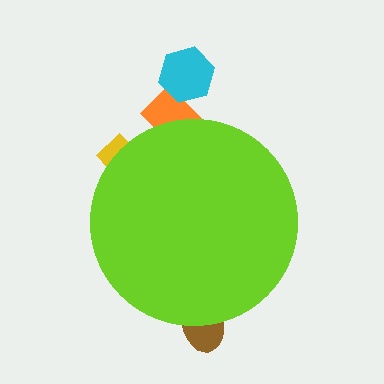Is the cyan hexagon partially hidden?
No, the cyan hexagon is fully visible.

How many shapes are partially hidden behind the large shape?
3 shapes are partially hidden.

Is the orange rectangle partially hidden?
Yes, the orange rectangle is partially hidden behind the lime circle.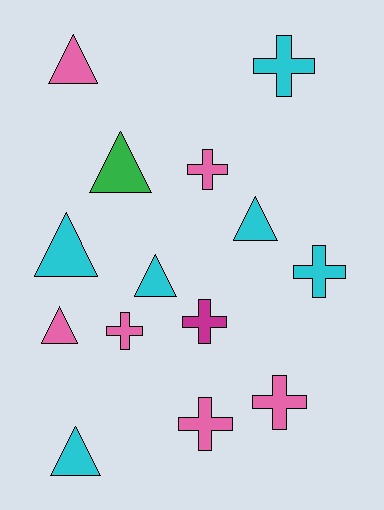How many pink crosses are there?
There are 4 pink crosses.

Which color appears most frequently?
Cyan, with 6 objects.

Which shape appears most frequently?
Triangle, with 7 objects.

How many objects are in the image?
There are 14 objects.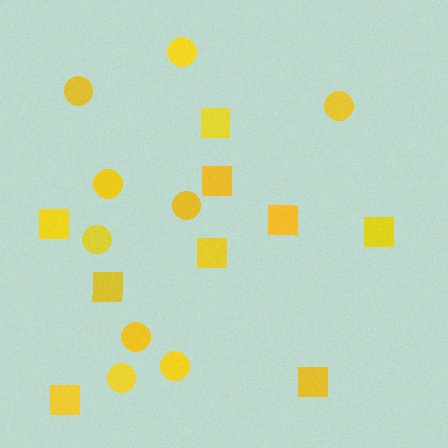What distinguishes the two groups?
There are 2 groups: one group of squares (9) and one group of circles (9).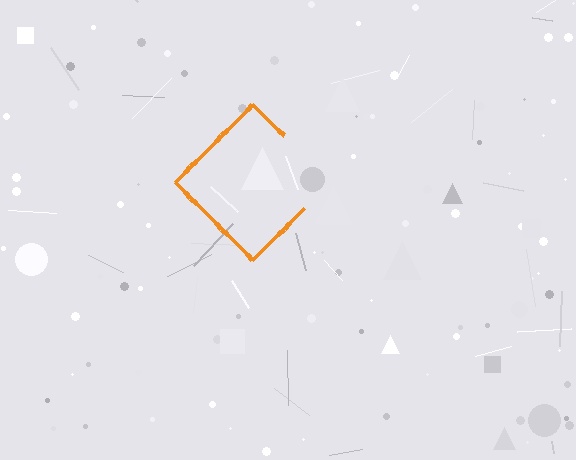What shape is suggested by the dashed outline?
The dashed outline suggests a diamond.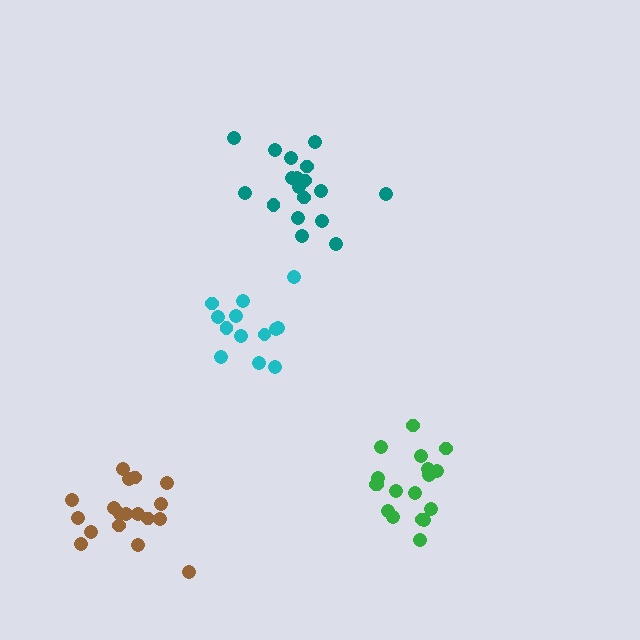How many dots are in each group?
Group 1: 18 dots, Group 2: 18 dots, Group 3: 18 dots, Group 4: 13 dots (67 total).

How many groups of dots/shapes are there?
There are 4 groups.